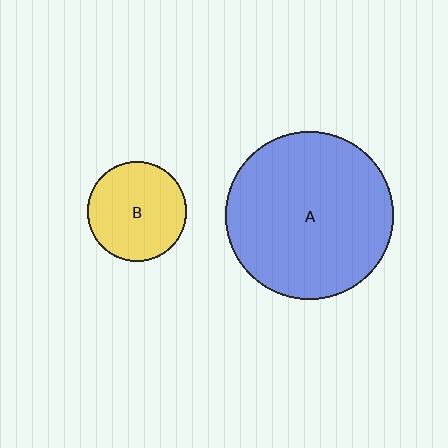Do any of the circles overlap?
No, none of the circles overlap.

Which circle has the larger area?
Circle A (blue).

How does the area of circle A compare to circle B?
Approximately 2.8 times.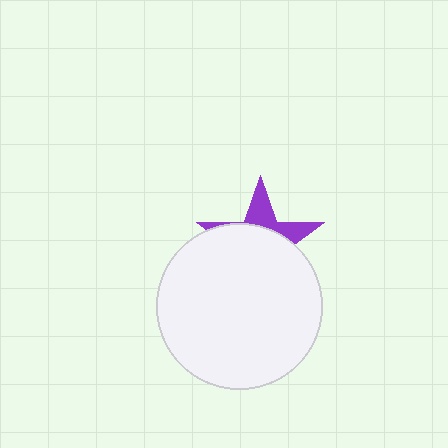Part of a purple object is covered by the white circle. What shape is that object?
It is a star.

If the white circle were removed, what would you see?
You would see the complete purple star.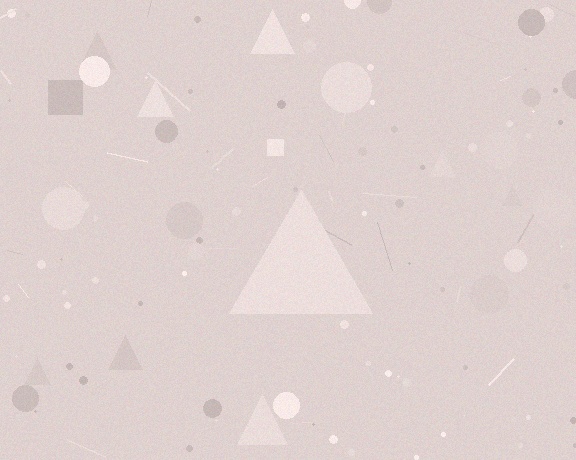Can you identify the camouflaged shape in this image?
The camouflaged shape is a triangle.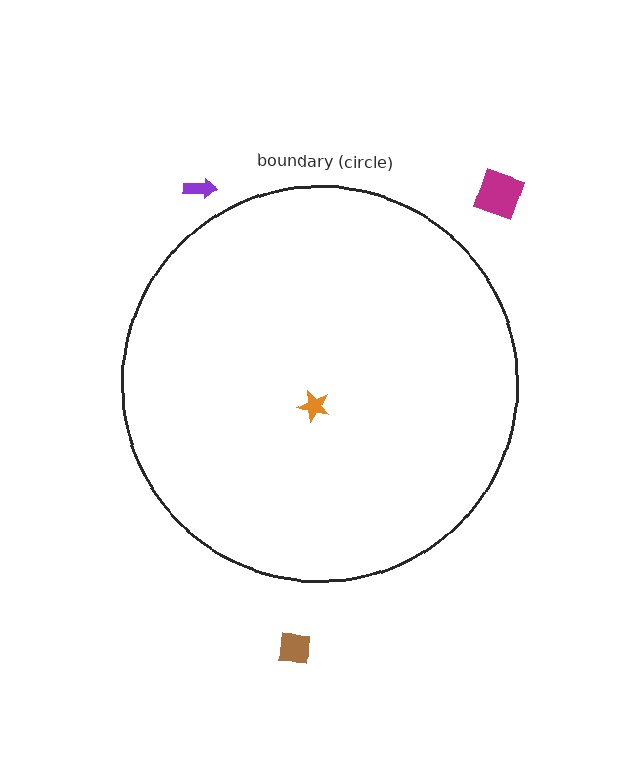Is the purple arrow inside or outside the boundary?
Outside.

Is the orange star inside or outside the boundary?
Inside.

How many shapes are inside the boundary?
1 inside, 3 outside.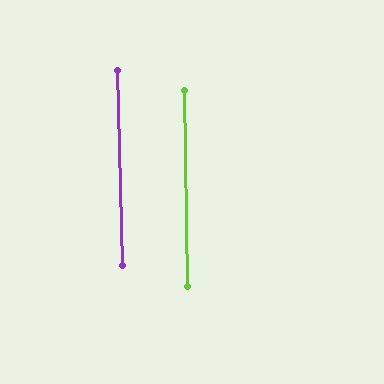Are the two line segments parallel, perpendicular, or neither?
Parallel — their directions differ by only 0.5°.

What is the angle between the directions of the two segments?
Approximately 1 degree.